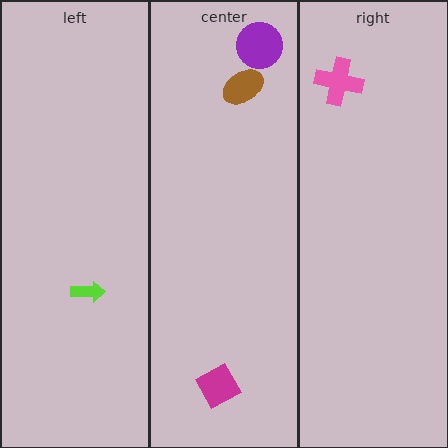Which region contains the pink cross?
The right region.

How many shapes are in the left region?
1.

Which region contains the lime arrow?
The left region.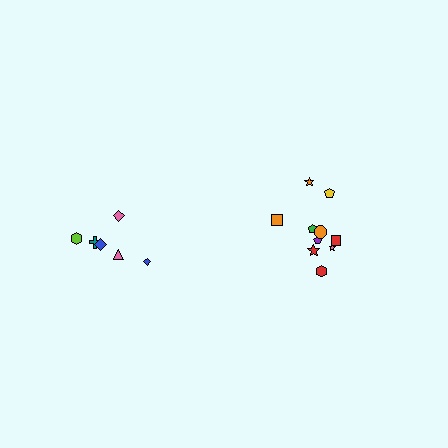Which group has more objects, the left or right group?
The right group.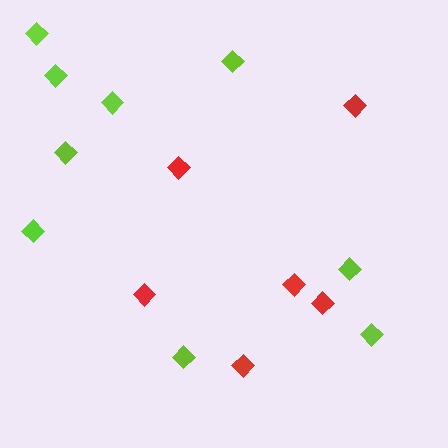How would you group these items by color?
There are 2 groups: one group of lime diamonds (9) and one group of red diamonds (6).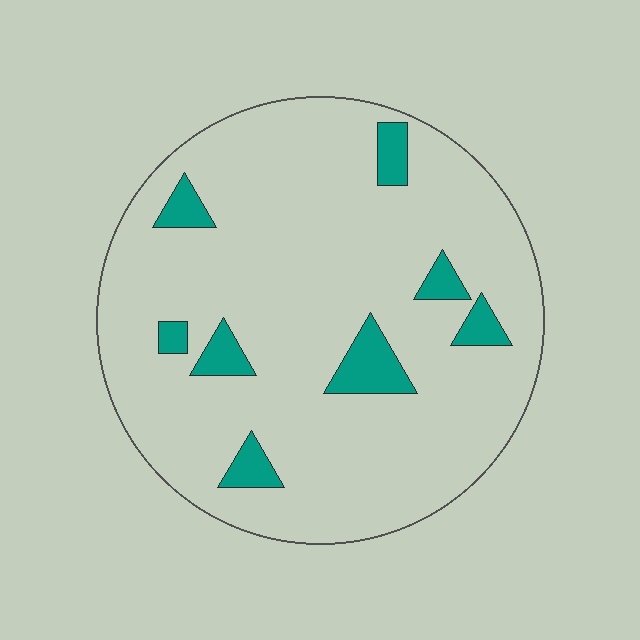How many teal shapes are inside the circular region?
8.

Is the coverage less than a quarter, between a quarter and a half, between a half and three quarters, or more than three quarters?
Less than a quarter.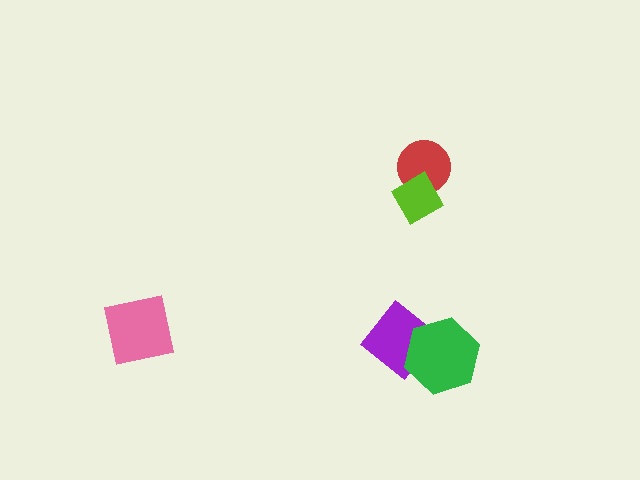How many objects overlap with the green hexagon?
1 object overlaps with the green hexagon.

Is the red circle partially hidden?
Yes, it is partially covered by another shape.